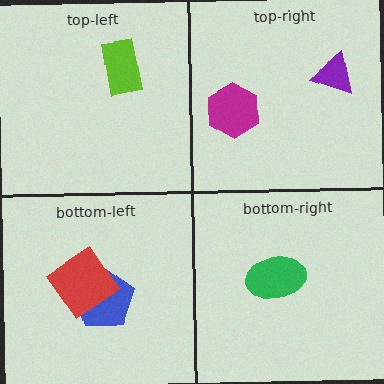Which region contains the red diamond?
The bottom-left region.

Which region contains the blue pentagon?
The bottom-left region.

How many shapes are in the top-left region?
1.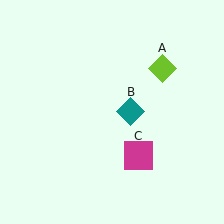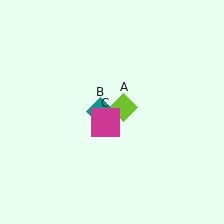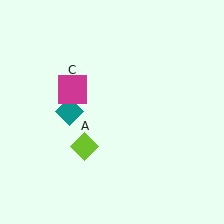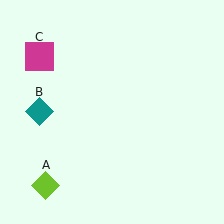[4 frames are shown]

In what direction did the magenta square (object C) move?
The magenta square (object C) moved up and to the left.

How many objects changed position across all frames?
3 objects changed position: lime diamond (object A), teal diamond (object B), magenta square (object C).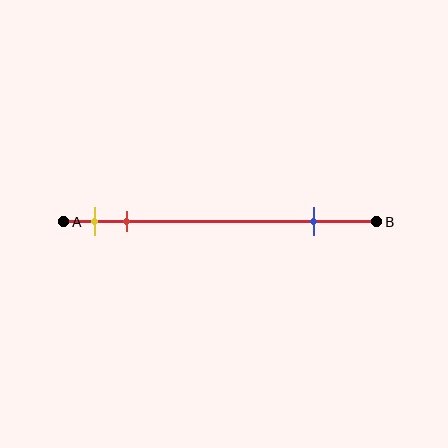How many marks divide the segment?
There are 3 marks dividing the segment.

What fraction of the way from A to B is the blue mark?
The blue mark is approximately 80% (0.8) of the way from A to B.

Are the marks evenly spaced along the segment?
No, the marks are not evenly spaced.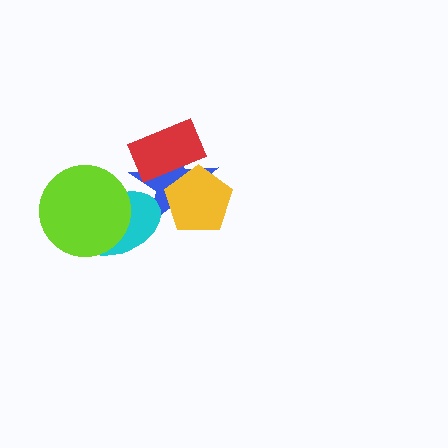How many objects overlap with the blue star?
3 objects overlap with the blue star.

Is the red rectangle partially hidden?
No, no other shape covers it.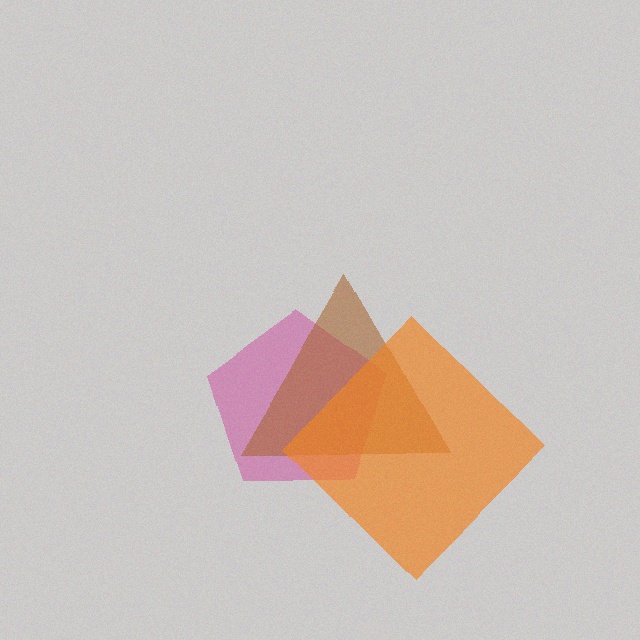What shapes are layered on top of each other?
The layered shapes are: a magenta pentagon, a brown triangle, an orange diamond.